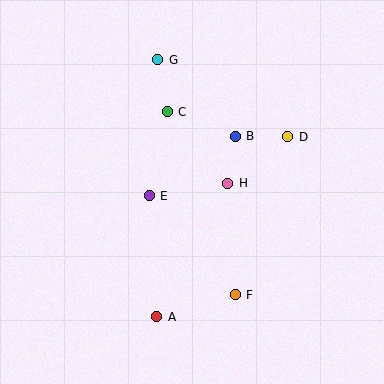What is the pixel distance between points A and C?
The distance between A and C is 205 pixels.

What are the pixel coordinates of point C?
Point C is at (167, 112).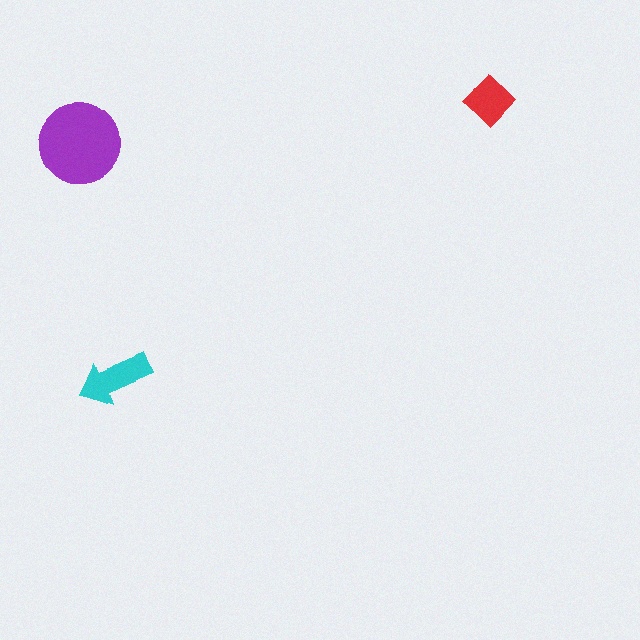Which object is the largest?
The purple circle.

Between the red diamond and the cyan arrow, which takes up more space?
The cyan arrow.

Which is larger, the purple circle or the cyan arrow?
The purple circle.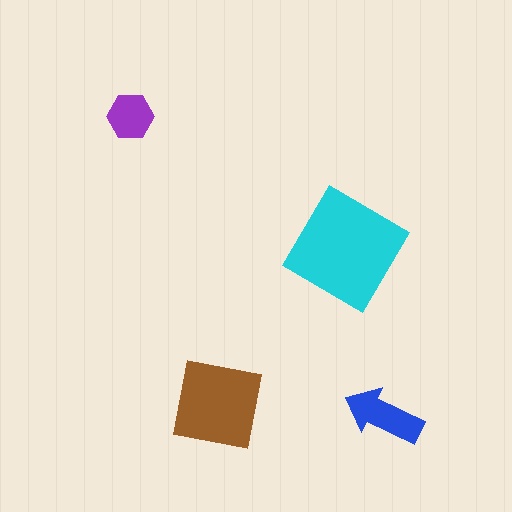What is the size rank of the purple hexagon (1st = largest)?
4th.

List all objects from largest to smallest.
The cyan diamond, the brown square, the blue arrow, the purple hexagon.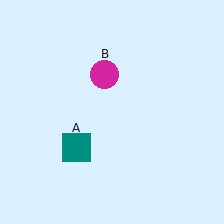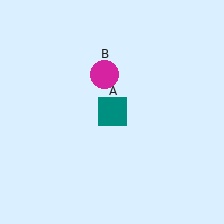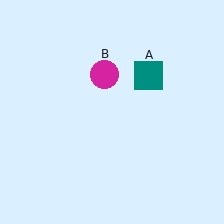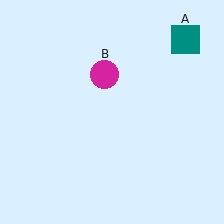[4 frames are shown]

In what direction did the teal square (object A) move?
The teal square (object A) moved up and to the right.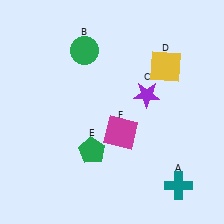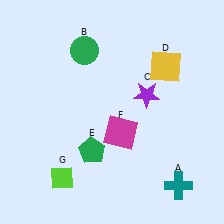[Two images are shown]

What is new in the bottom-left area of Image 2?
A lime diamond (G) was added in the bottom-left area of Image 2.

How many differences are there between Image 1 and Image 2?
There is 1 difference between the two images.